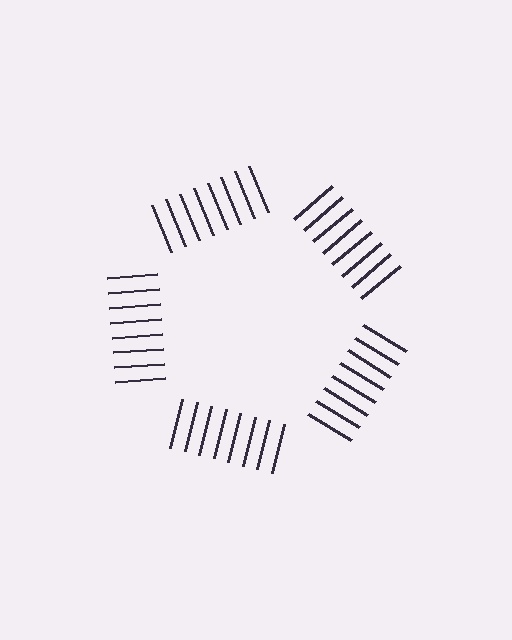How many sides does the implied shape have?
5 sides — the line-ends trace a pentagon.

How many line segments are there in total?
40 — 8 along each of the 5 edges.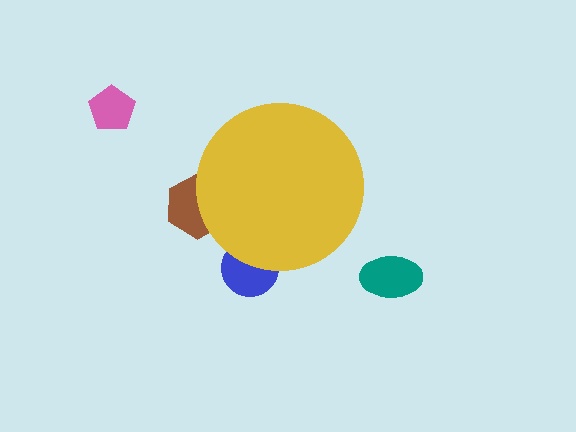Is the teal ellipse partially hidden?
No, the teal ellipse is fully visible.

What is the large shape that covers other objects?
A yellow circle.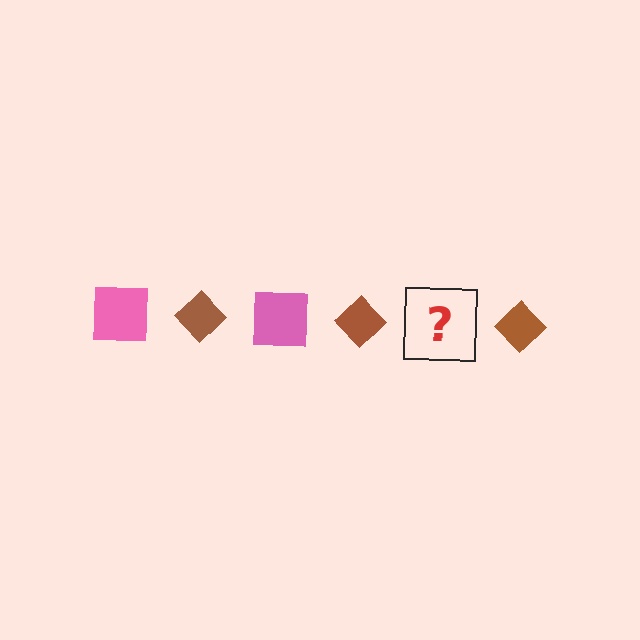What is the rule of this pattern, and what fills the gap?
The rule is that the pattern alternates between pink square and brown diamond. The gap should be filled with a pink square.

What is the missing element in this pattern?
The missing element is a pink square.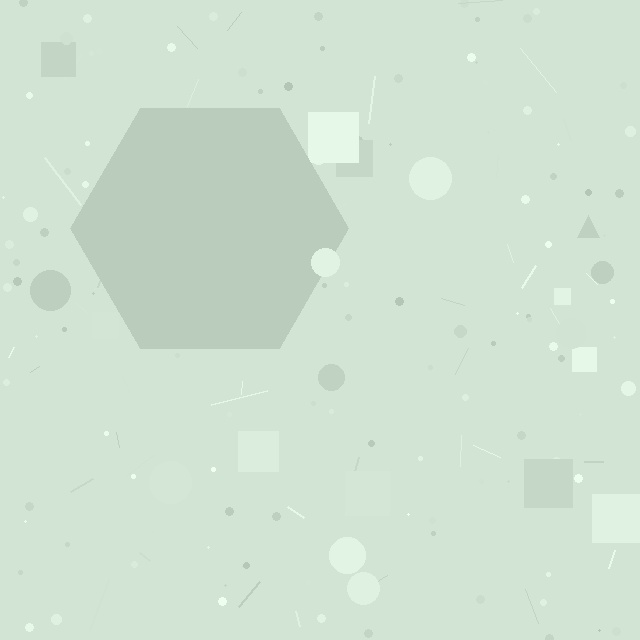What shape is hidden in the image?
A hexagon is hidden in the image.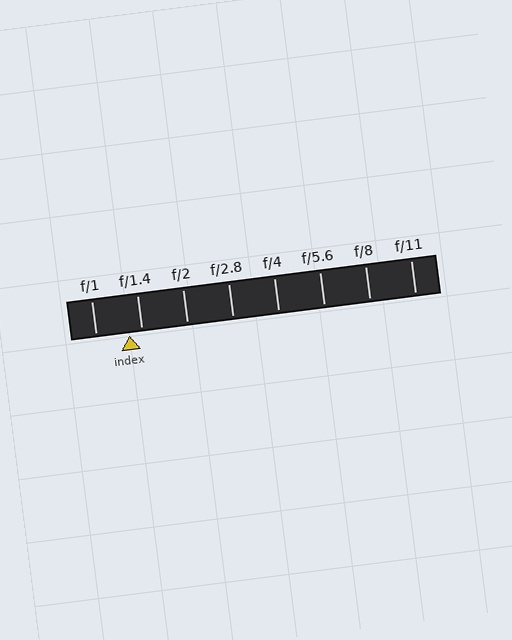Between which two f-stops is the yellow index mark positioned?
The index mark is between f/1 and f/1.4.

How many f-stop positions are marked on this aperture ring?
There are 8 f-stop positions marked.